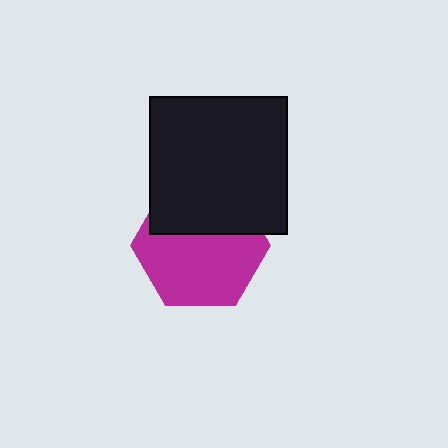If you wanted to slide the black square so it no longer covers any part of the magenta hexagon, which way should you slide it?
Slide it up — that is the most direct way to separate the two shapes.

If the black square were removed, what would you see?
You would see the complete magenta hexagon.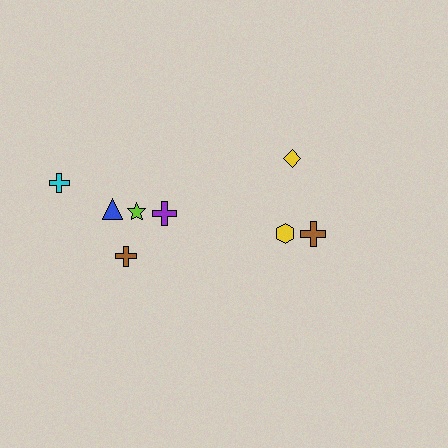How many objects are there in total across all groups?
There are 8 objects.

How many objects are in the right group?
There are 3 objects.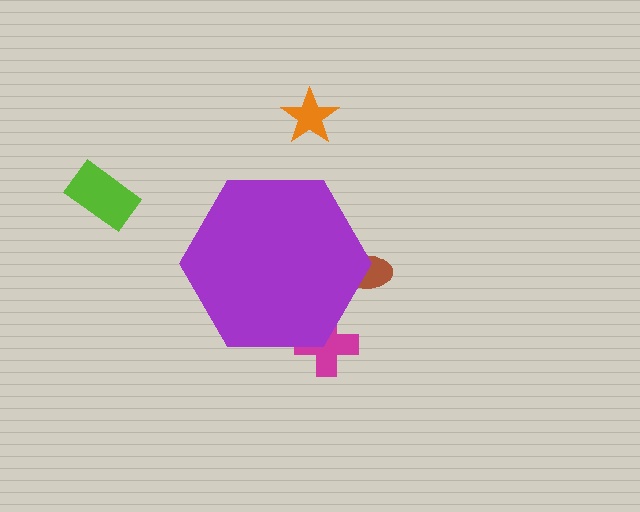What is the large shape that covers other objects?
A purple hexagon.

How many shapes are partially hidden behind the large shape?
2 shapes are partially hidden.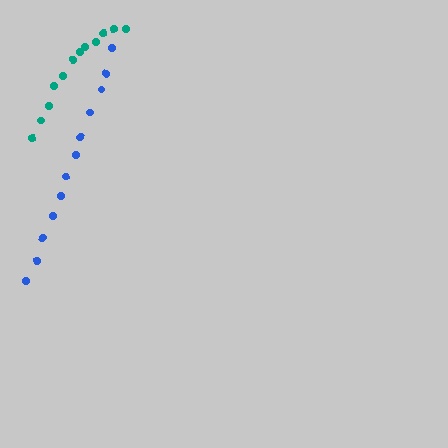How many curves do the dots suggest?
There are 2 distinct paths.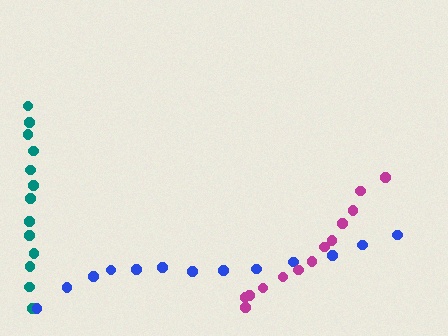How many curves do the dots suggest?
There are 3 distinct paths.